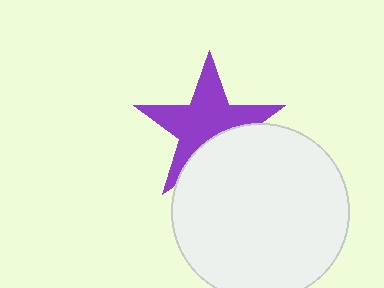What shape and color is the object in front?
The object in front is a white circle.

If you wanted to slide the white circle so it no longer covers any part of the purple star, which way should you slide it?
Slide it down — that is the most direct way to separate the two shapes.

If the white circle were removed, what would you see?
You would see the complete purple star.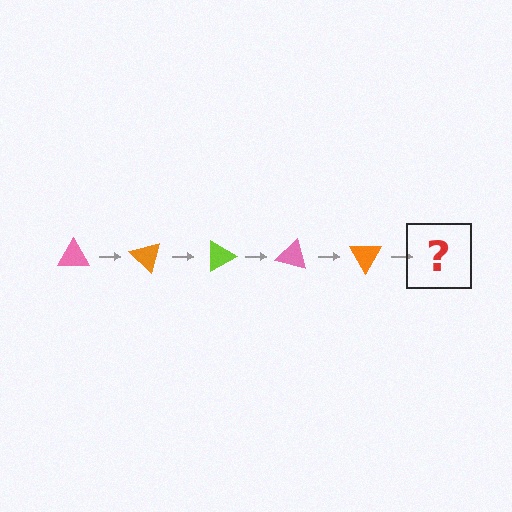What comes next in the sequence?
The next element should be a lime triangle, rotated 225 degrees from the start.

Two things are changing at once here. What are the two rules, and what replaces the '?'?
The two rules are that it rotates 45 degrees each step and the color cycles through pink, orange, and lime. The '?' should be a lime triangle, rotated 225 degrees from the start.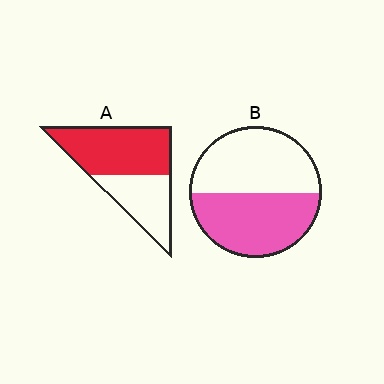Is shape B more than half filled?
Roughly half.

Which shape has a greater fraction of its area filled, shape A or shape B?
Shape A.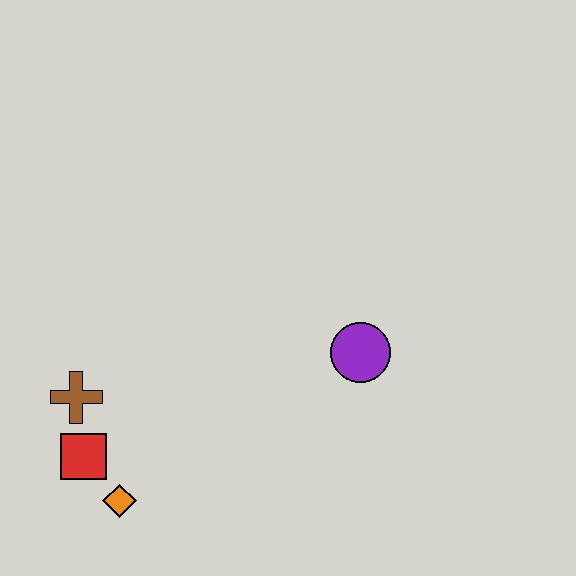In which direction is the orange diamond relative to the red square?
The orange diamond is below the red square.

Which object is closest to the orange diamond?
The red square is closest to the orange diamond.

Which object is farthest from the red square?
The purple circle is farthest from the red square.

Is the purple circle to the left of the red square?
No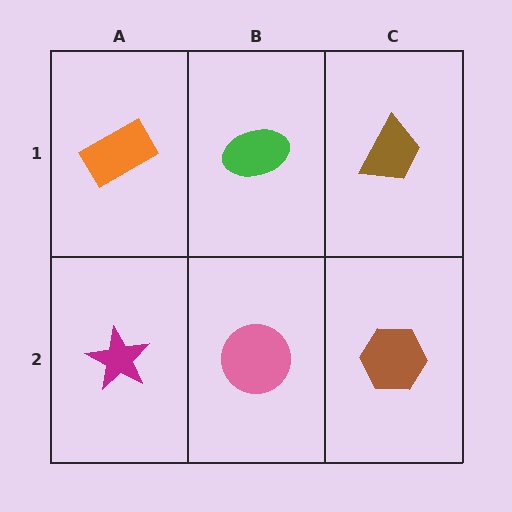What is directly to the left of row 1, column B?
An orange rectangle.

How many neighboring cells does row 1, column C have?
2.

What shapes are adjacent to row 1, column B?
A pink circle (row 2, column B), an orange rectangle (row 1, column A), a brown trapezoid (row 1, column C).